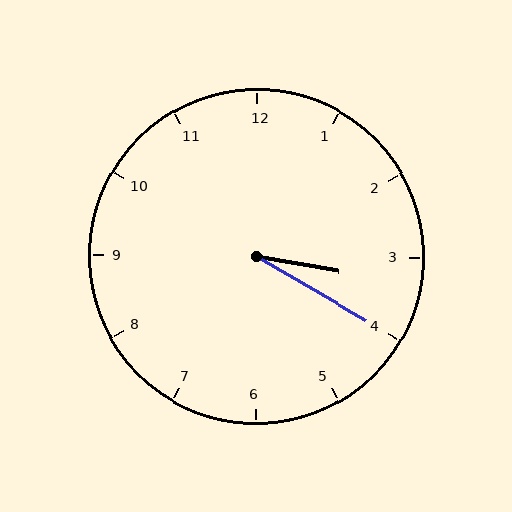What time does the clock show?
3:20.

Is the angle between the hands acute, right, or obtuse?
It is acute.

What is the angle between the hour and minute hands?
Approximately 20 degrees.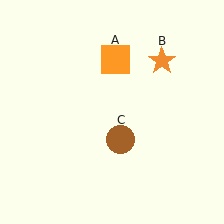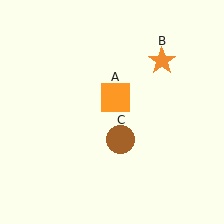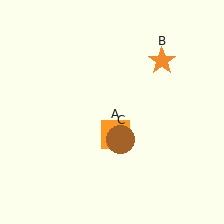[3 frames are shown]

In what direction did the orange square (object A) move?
The orange square (object A) moved down.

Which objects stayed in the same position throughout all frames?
Orange star (object B) and brown circle (object C) remained stationary.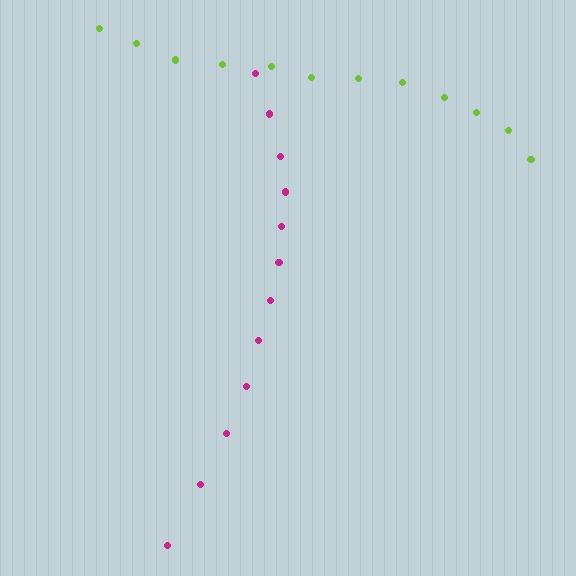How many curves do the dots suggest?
There are 2 distinct paths.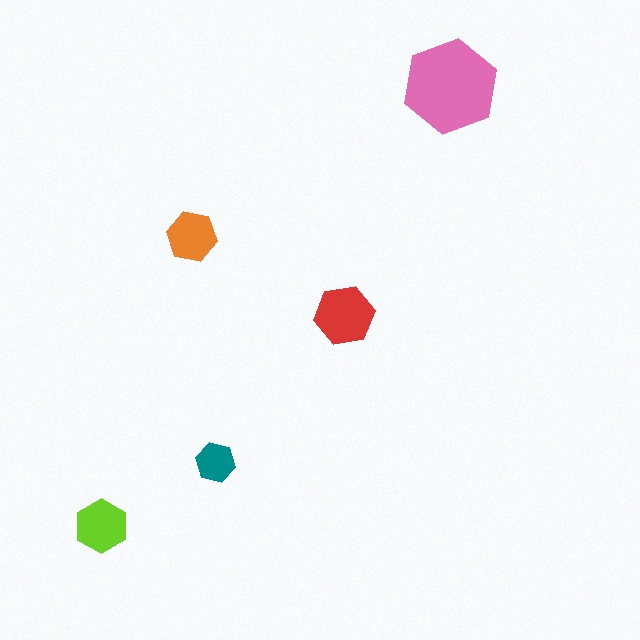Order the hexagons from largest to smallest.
the pink one, the red one, the lime one, the orange one, the teal one.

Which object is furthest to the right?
The pink hexagon is rightmost.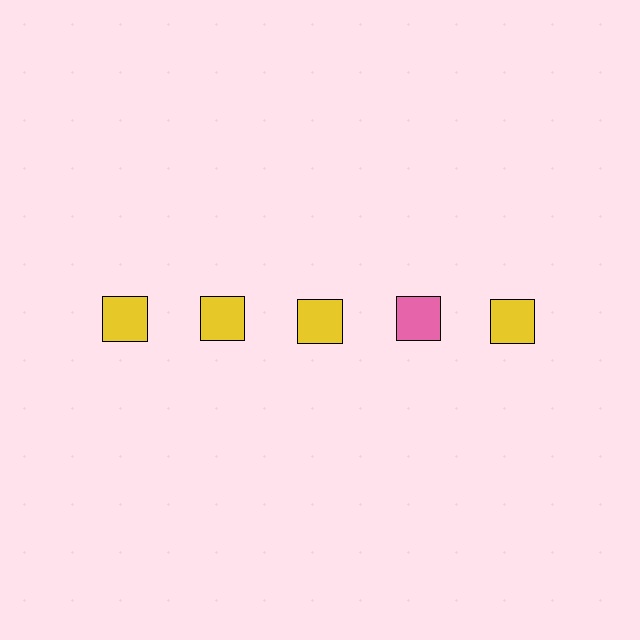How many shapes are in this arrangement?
There are 5 shapes arranged in a grid pattern.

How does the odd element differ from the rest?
It has a different color: pink instead of yellow.